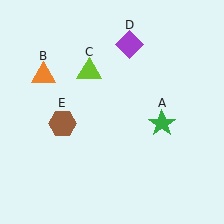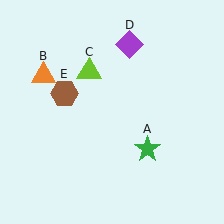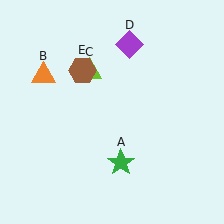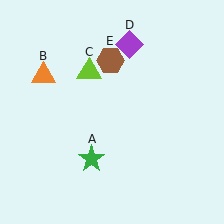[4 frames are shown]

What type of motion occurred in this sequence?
The green star (object A), brown hexagon (object E) rotated clockwise around the center of the scene.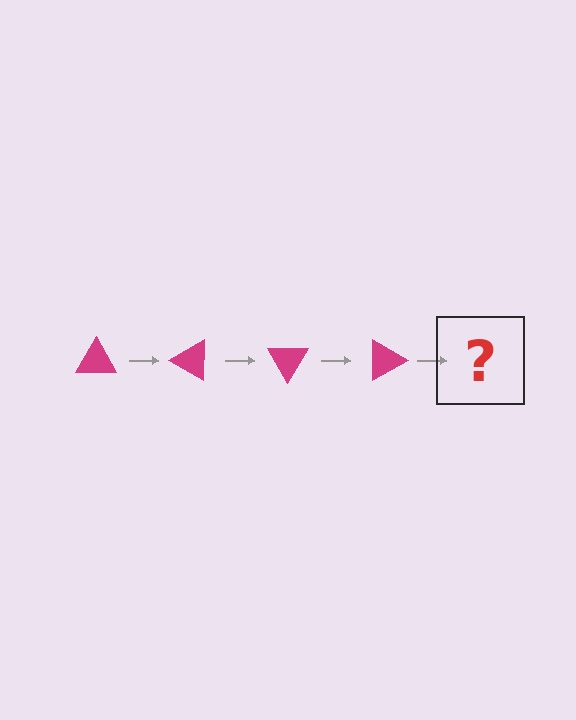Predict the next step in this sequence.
The next step is a magenta triangle rotated 120 degrees.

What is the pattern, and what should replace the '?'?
The pattern is that the triangle rotates 30 degrees each step. The '?' should be a magenta triangle rotated 120 degrees.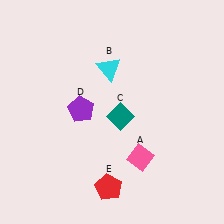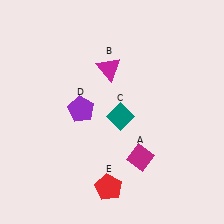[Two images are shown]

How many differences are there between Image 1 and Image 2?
There are 2 differences between the two images.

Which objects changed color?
A changed from pink to magenta. B changed from cyan to magenta.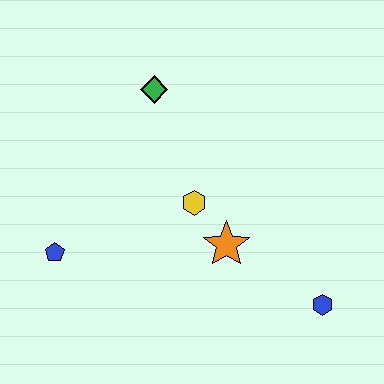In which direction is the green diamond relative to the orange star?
The green diamond is above the orange star.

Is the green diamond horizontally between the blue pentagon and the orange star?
Yes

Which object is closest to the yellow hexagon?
The orange star is closest to the yellow hexagon.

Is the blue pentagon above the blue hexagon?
Yes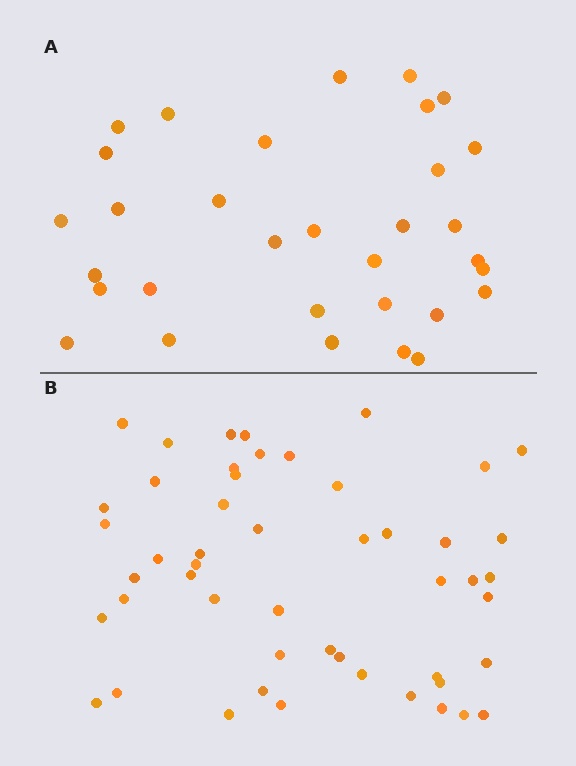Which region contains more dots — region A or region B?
Region B (the bottom region) has more dots.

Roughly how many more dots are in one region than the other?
Region B has approximately 20 more dots than region A.